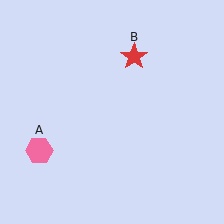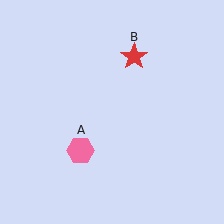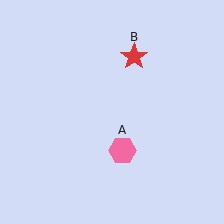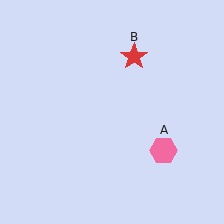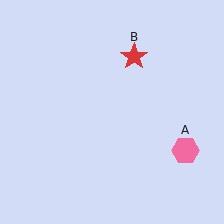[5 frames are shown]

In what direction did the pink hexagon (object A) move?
The pink hexagon (object A) moved right.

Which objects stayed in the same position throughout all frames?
Red star (object B) remained stationary.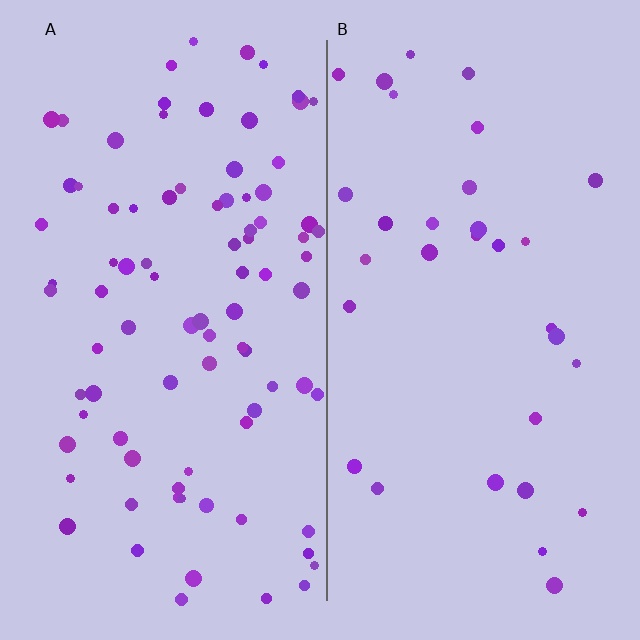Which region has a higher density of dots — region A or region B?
A (the left).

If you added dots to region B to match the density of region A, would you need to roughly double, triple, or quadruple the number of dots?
Approximately triple.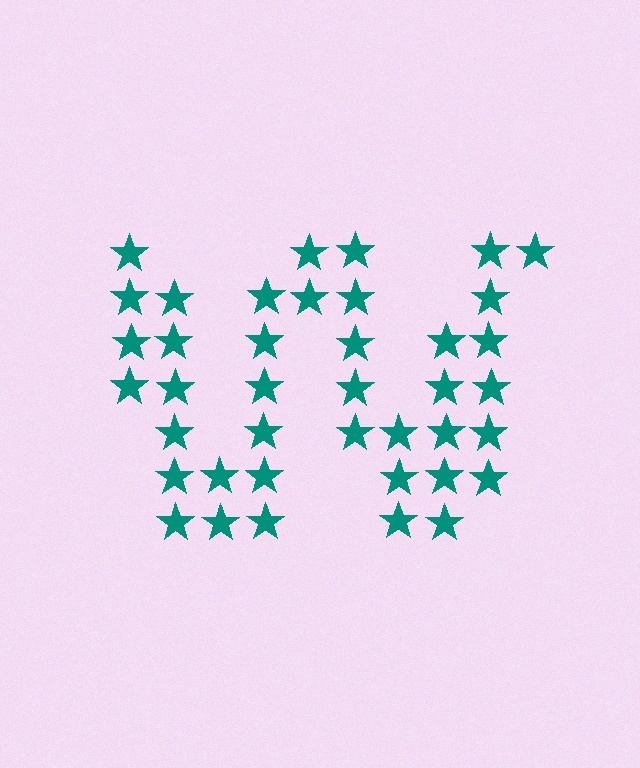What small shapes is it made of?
It is made of small stars.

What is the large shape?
The large shape is the letter W.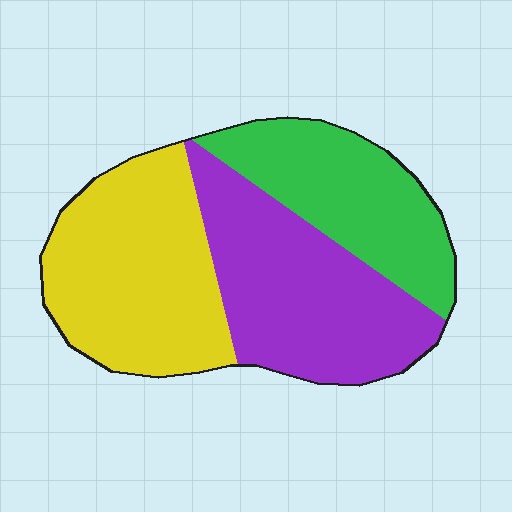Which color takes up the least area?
Green, at roughly 25%.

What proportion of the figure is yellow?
Yellow covers around 35% of the figure.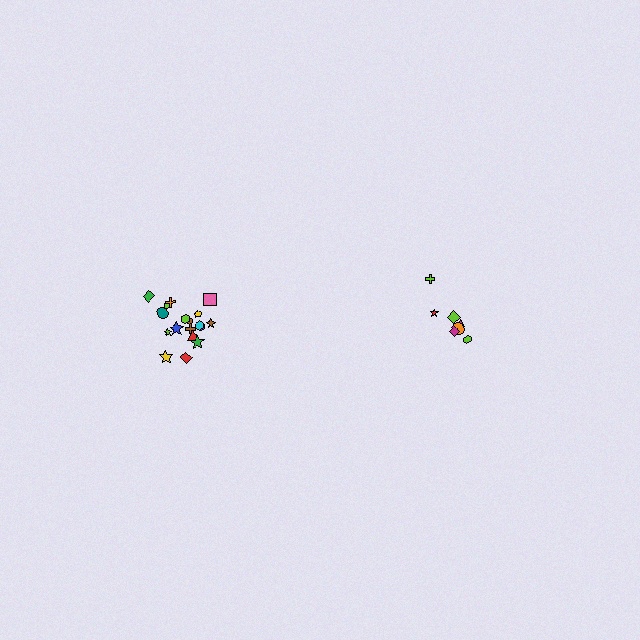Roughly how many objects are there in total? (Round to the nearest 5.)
Roughly 25 objects in total.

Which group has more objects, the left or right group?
The left group.